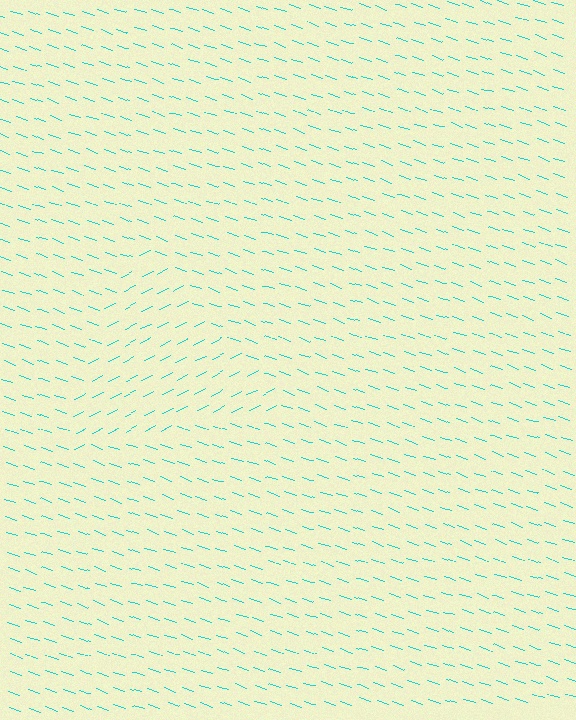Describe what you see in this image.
The image is filled with small cyan line segments. A triangle region in the image has lines oriented differently from the surrounding lines, creating a visible texture boundary.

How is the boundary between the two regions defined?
The boundary is defined purely by a change in line orientation (approximately 45 degrees difference). All lines are the same color and thickness.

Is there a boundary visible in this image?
Yes, there is a texture boundary formed by a change in line orientation.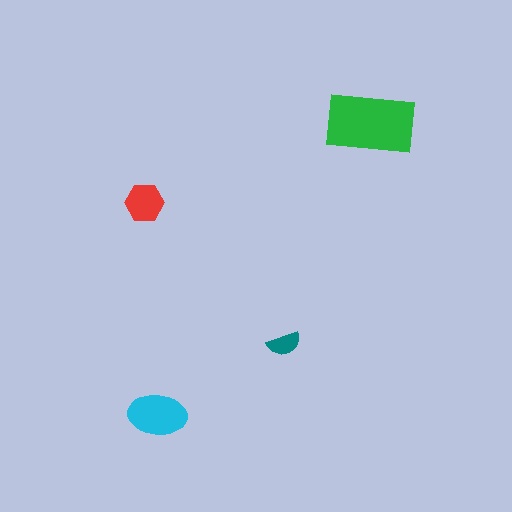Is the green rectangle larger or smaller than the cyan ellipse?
Larger.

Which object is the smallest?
The teal semicircle.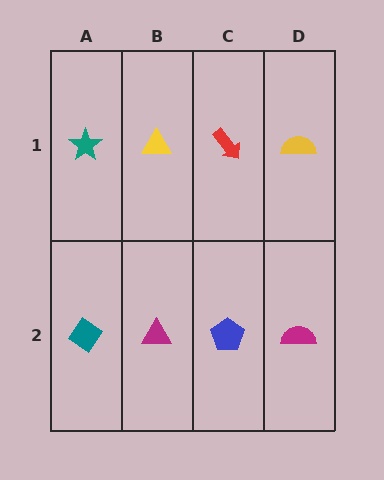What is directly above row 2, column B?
A yellow triangle.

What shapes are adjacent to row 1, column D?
A magenta semicircle (row 2, column D), a red arrow (row 1, column C).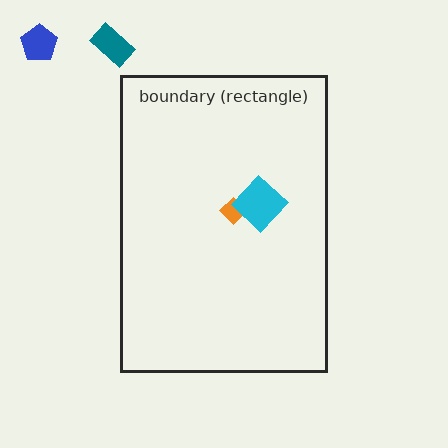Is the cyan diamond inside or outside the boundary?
Inside.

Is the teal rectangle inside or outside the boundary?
Outside.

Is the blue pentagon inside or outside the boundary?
Outside.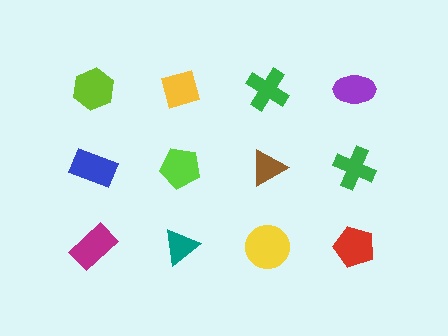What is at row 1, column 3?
A green cross.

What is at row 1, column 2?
A yellow diamond.